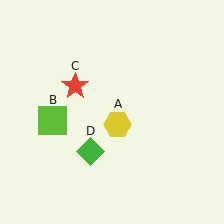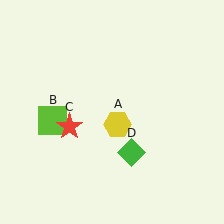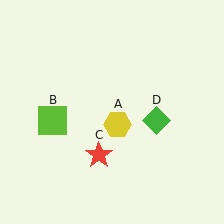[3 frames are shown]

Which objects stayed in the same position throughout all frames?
Yellow hexagon (object A) and lime square (object B) remained stationary.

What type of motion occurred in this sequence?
The red star (object C), green diamond (object D) rotated counterclockwise around the center of the scene.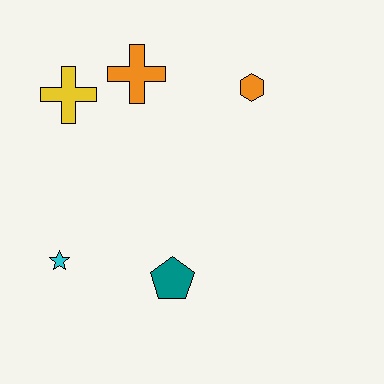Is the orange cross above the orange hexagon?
Yes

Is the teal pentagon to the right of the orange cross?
Yes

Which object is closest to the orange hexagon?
The orange cross is closest to the orange hexagon.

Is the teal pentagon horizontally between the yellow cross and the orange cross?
No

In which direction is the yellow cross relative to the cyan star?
The yellow cross is above the cyan star.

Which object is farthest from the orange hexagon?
The cyan star is farthest from the orange hexagon.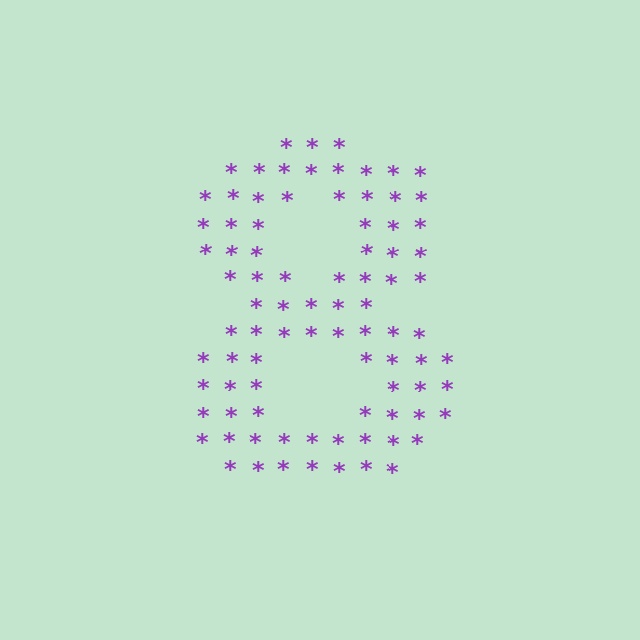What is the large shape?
The large shape is the digit 8.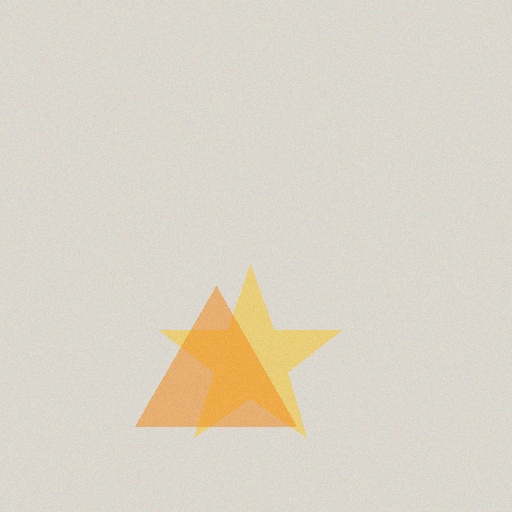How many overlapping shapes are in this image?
There are 2 overlapping shapes in the image.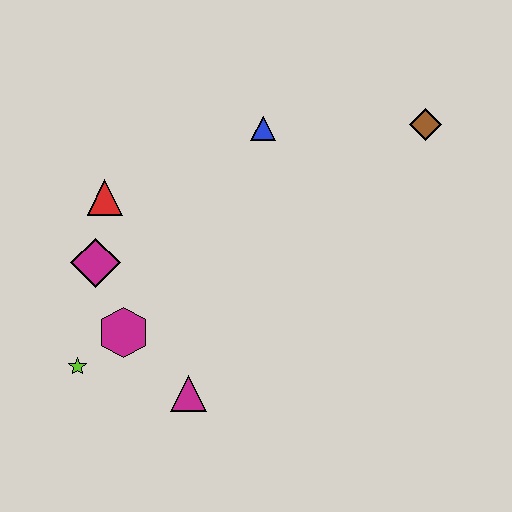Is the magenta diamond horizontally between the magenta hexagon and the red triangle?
No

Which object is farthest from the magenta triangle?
The brown diamond is farthest from the magenta triangle.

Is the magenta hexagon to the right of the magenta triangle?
No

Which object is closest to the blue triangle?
The brown diamond is closest to the blue triangle.